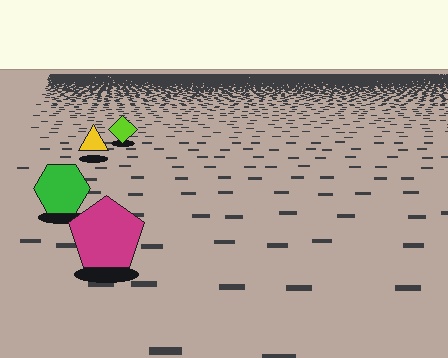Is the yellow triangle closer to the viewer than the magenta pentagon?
No. The magenta pentagon is closer — you can tell from the texture gradient: the ground texture is coarser near it.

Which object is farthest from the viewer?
The lime diamond is farthest from the viewer. It appears smaller and the ground texture around it is denser.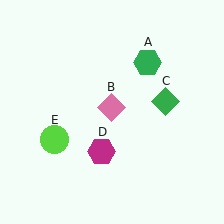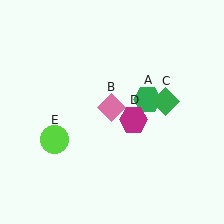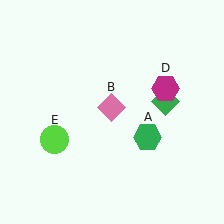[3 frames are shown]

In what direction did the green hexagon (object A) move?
The green hexagon (object A) moved down.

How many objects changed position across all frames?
2 objects changed position: green hexagon (object A), magenta hexagon (object D).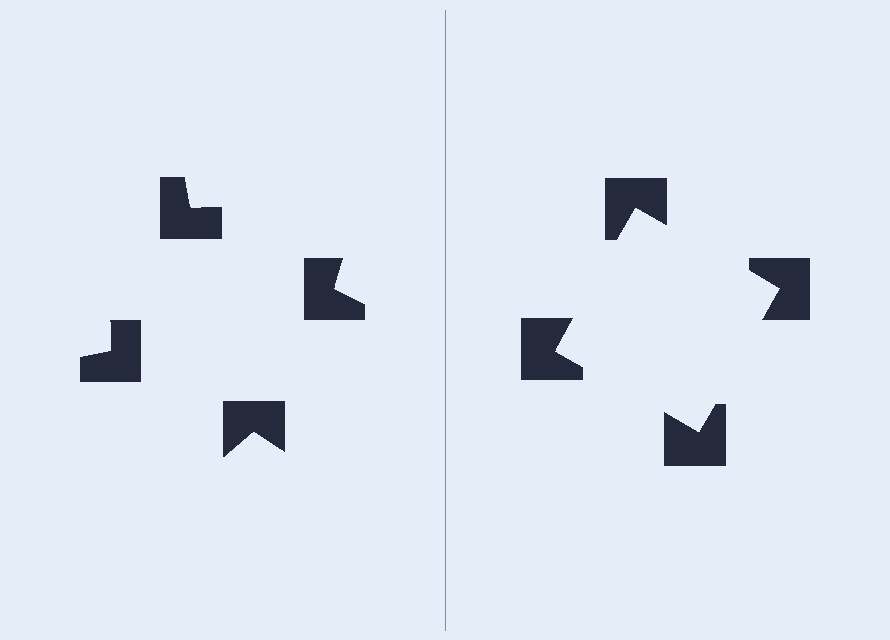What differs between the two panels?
The notched squares are positioned identically on both sides; only the wedge orientations differ. On the right they align to a square; on the left they are misaligned.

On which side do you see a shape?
An illusory square appears on the right side. On the left side the wedge cuts are rotated, so no coherent shape forms.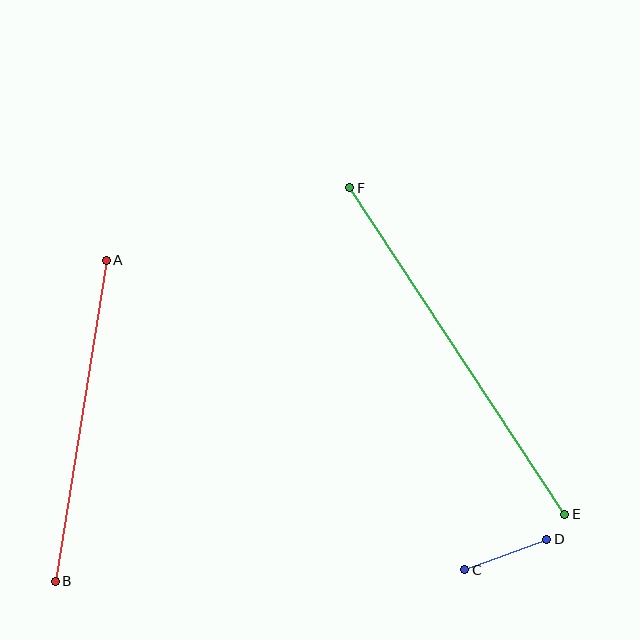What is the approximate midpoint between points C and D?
The midpoint is at approximately (506, 555) pixels.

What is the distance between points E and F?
The distance is approximately 391 pixels.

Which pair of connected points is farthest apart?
Points E and F are farthest apart.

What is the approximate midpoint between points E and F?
The midpoint is at approximately (457, 351) pixels.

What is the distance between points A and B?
The distance is approximately 325 pixels.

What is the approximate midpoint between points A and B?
The midpoint is at approximately (81, 421) pixels.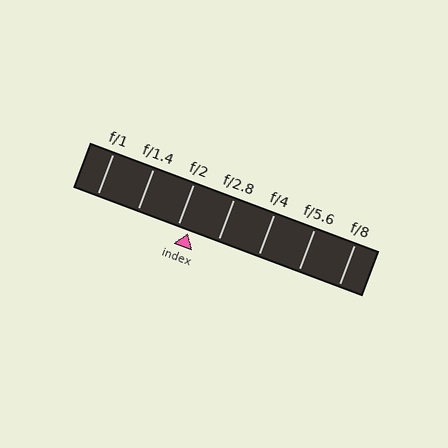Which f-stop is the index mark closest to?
The index mark is closest to f/2.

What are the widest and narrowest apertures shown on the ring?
The widest aperture shown is f/1 and the narrowest is f/8.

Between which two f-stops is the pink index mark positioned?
The index mark is between f/2 and f/2.8.